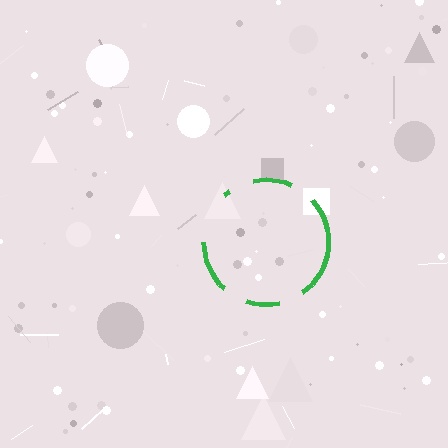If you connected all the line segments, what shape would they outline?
They would outline a circle.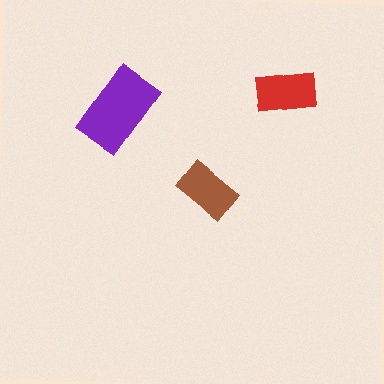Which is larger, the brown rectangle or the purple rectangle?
The purple one.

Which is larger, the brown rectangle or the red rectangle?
The red one.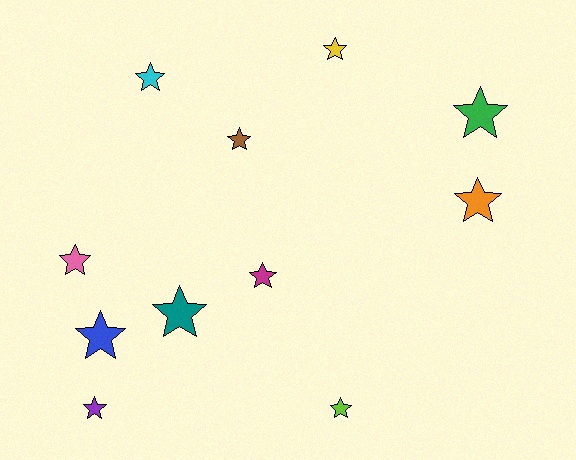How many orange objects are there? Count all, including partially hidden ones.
There is 1 orange object.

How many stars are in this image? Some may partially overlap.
There are 11 stars.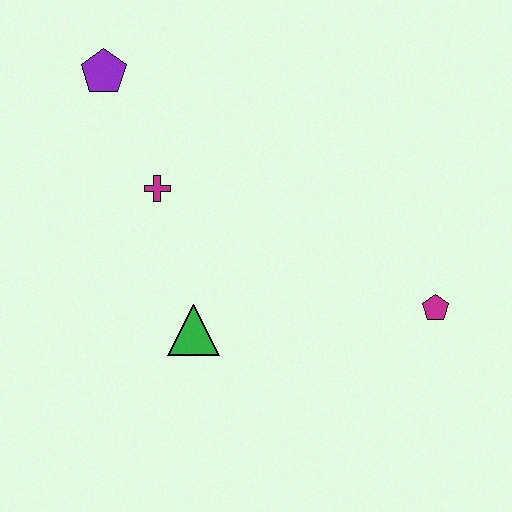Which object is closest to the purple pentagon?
The magenta cross is closest to the purple pentagon.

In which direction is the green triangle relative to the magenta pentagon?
The green triangle is to the left of the magenta pentagon.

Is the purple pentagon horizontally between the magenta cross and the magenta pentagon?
No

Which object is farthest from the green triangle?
The purple pentagon is farthest from the green triangle.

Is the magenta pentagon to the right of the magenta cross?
Yes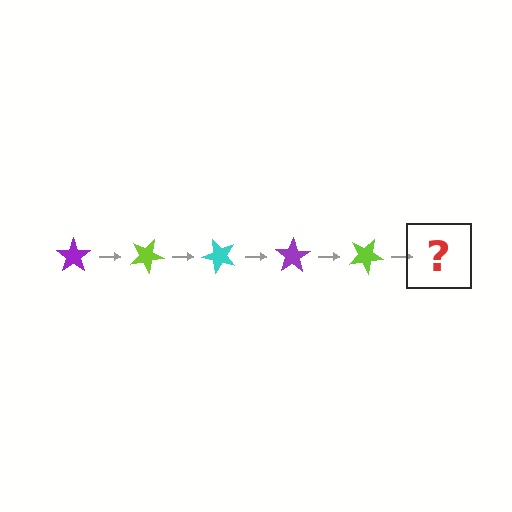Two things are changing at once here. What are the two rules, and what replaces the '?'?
The two rules are that it rotates 25 degrees each step and the color cycles through purple, lime, and cyan. The '?' should be a cyan star, rotated 125 degrees from the start.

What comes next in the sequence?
The next element should be a cyan star, rotated 125 degrees from the start.